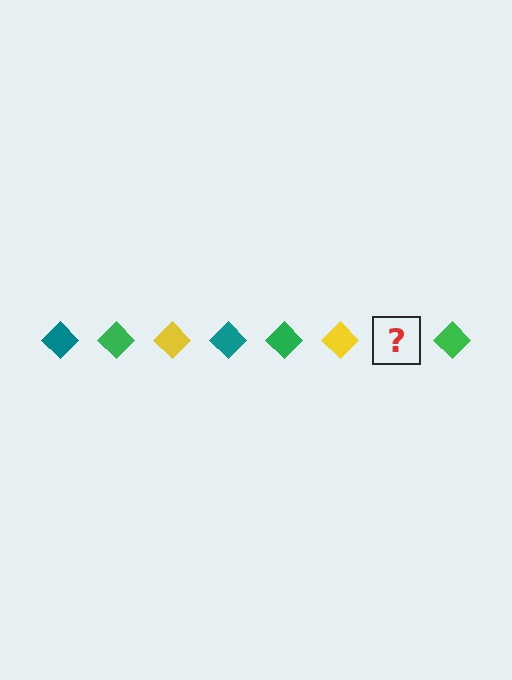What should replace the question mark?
The question mark should be replaced with a teal diamond.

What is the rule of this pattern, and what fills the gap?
The rule is that the pattern cycles through teal, green, yellow diamonds. The gap should be filled with a teal diamond.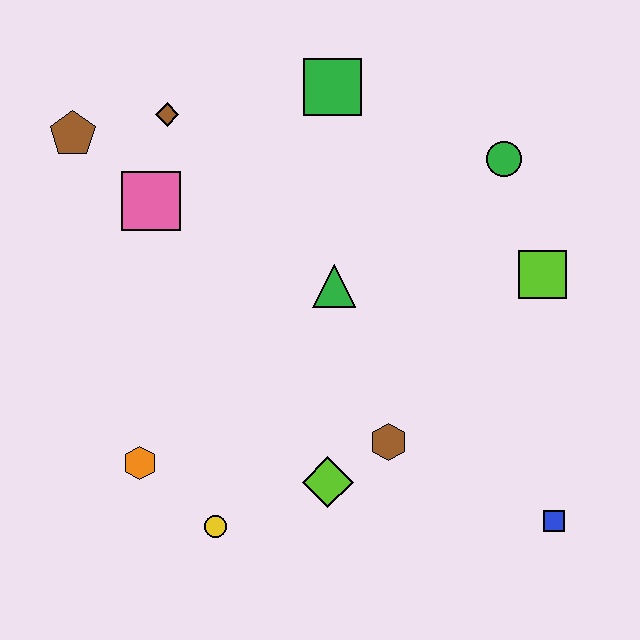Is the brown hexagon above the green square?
No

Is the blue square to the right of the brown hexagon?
Yes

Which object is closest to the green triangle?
The brown hexagon is closest to the green triangle.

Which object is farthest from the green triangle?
The blue square is farthest from the green triangle.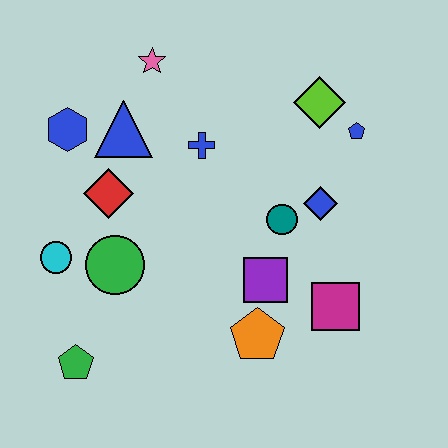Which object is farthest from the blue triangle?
The magenta square is farthest from the blue triangle.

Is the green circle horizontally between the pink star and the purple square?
No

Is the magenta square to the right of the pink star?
Yes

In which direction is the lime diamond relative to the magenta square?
The lime diamond is above the magenta square.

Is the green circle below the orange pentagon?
No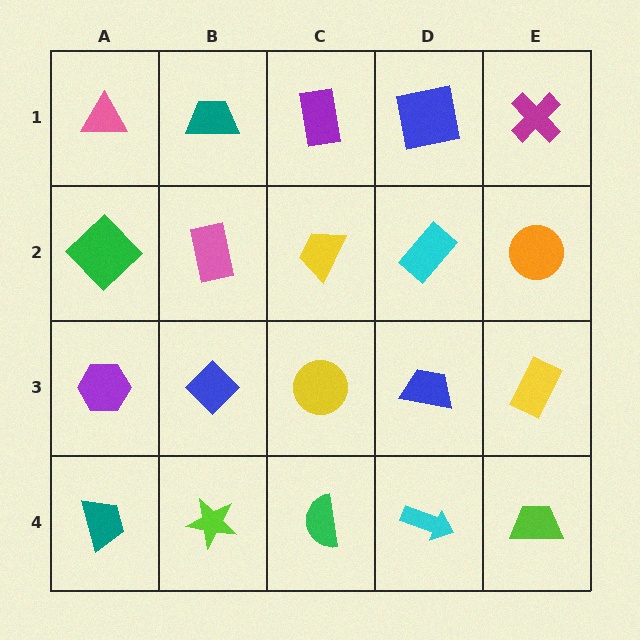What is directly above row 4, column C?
A yellow circle.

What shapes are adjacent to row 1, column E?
An orange circle (row 2, column E), a blue square (row 1, column D).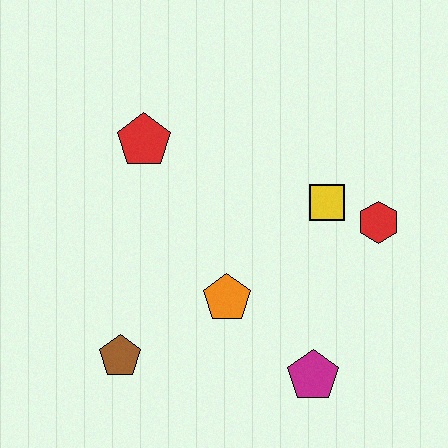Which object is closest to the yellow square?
The red hexagon is closest to the yellow square.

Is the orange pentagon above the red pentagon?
No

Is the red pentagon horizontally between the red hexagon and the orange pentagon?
No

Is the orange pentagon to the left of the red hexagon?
Yes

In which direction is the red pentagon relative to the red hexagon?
The red pentagon is to the left of the red hexagon.